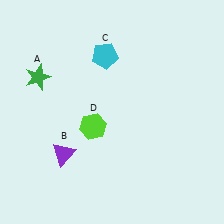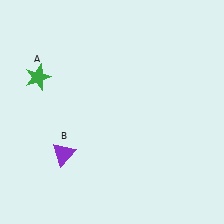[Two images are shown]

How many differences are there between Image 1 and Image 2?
There are 2 differences between the two images.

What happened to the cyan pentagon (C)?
The cyan pentagon (C) was removed in Image 2. It was in the top-left area of Image 1.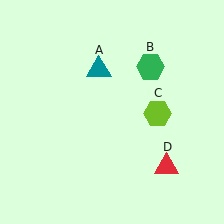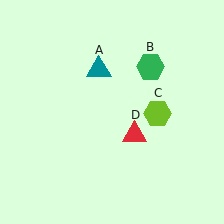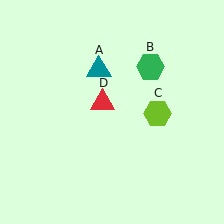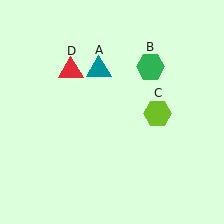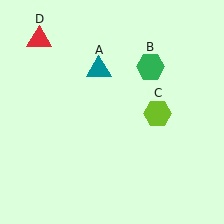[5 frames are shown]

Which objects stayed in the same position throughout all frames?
Teal triangle (object A) and green hexagon (object B) and lime hexagon (object C) remained stationary.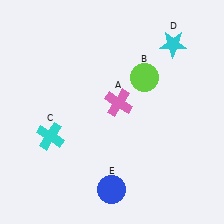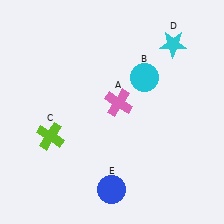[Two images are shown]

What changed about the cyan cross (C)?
In Image 1, C is cyan. In Image 2, it changed to lime.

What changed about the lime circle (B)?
In Image 1, B is lime. In Image 2, it changed to cyan.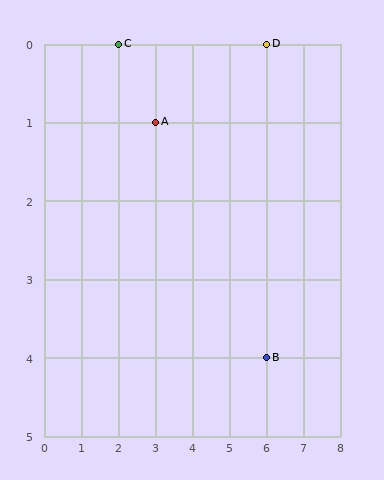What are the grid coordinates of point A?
Point A is at grid coordinates (3, 1).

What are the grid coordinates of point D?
Point D is at grid coordinates (6, 0).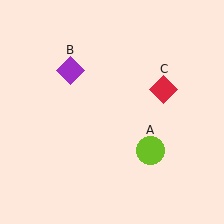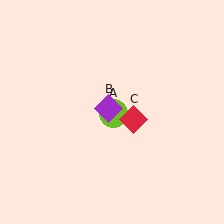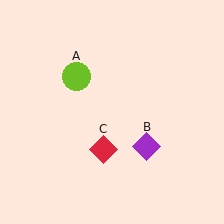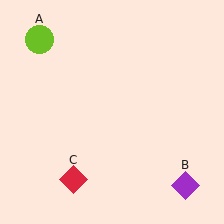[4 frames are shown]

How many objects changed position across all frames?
3 objects changed position: lime circle (object A), purple diamond (object B), red diamond (object C).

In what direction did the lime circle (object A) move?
The lime circle (object A) moved up and to the left.